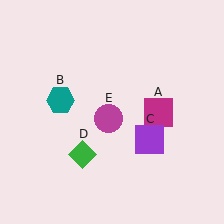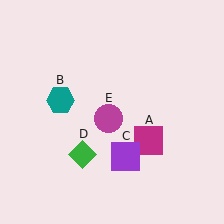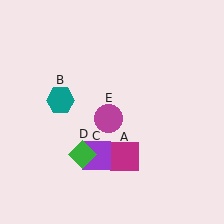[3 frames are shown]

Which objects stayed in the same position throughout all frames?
Teal hexagon (object B) and green diamond (object D) and magenta circle (object E) remained stationary.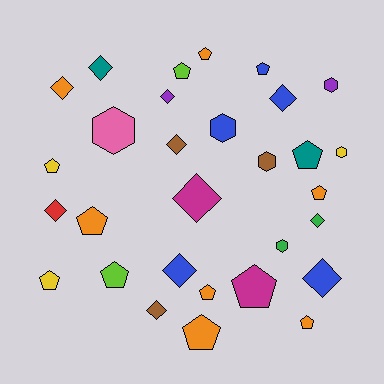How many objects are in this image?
There are 30 objects.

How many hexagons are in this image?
There are 6 hexagons.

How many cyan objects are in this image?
There are no cyan objects.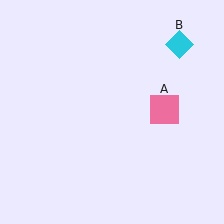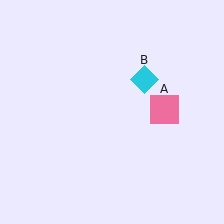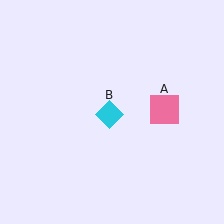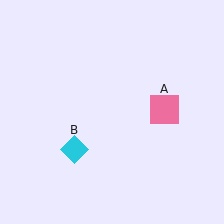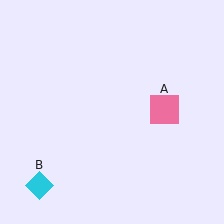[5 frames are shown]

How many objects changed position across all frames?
1 object changed position: cyan diamond (object B).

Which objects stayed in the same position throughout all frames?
Pink square (object A) remained stationary.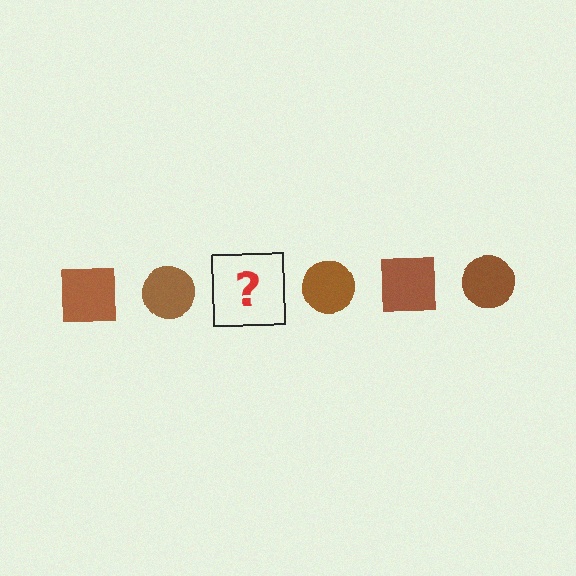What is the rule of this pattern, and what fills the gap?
The rule is that the pattern cycles through square, circle shapes in brown. The gap should be filled with a brown square.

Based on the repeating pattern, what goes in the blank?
The blank should be a brown square.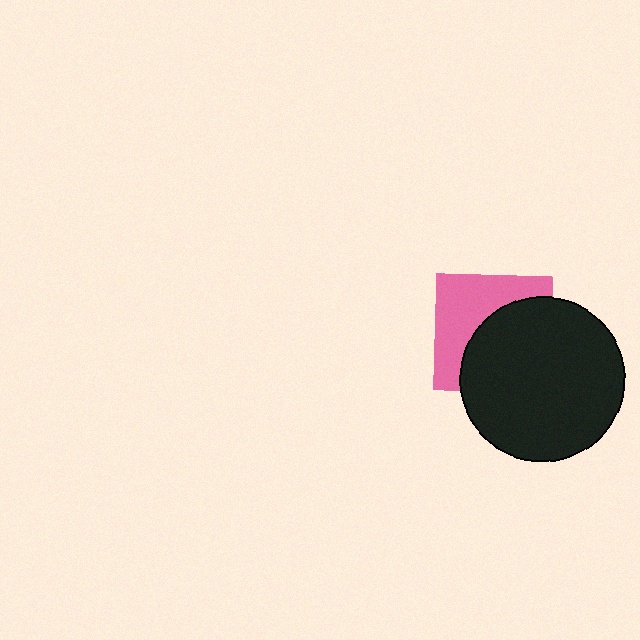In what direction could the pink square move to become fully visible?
The pink square could move toward the upper-left. That would shift it out from behind the black circle entirely.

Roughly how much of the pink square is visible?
About half of it is visible (roughly 46%).